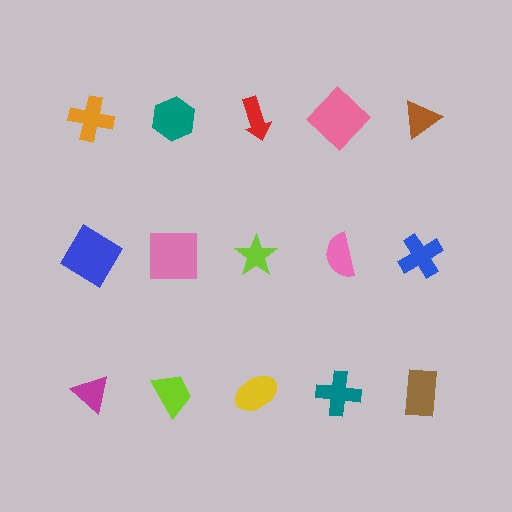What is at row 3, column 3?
A yellow ellipse.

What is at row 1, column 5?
A brown triangle.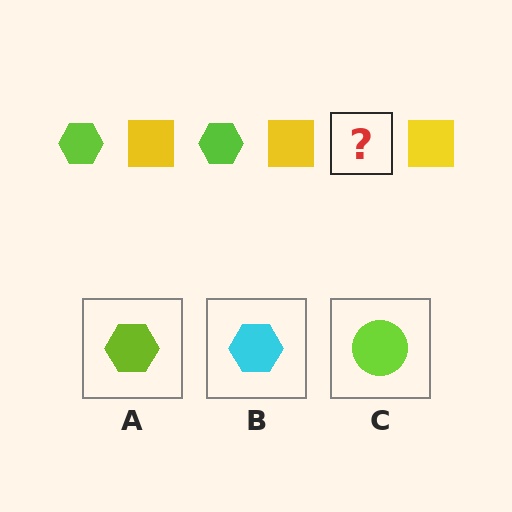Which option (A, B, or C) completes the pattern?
A.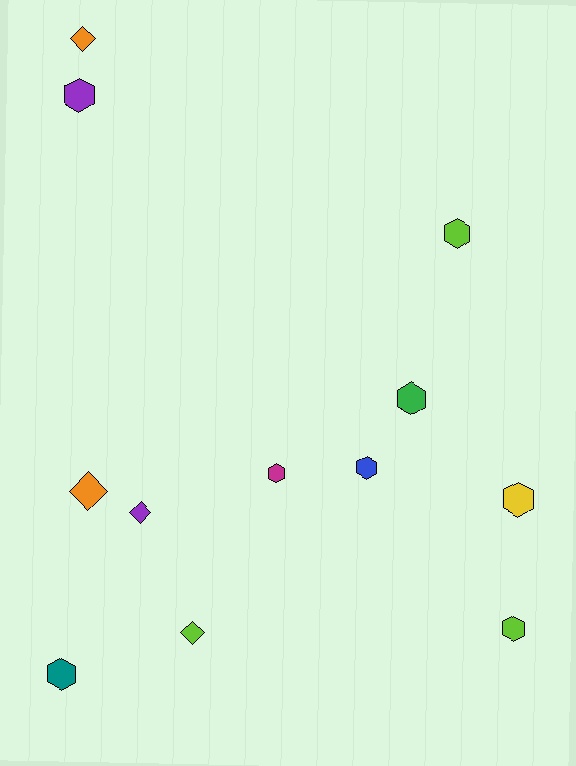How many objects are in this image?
There are 12 objects.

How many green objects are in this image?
There is 1 green object.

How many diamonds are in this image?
There are 4 diamonds.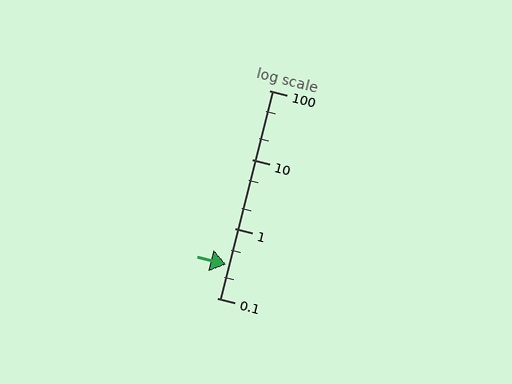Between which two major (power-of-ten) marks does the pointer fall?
The pointer is between 0.1 and 1.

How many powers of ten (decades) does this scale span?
The scale spans 3 decades, from 0.1 to 100.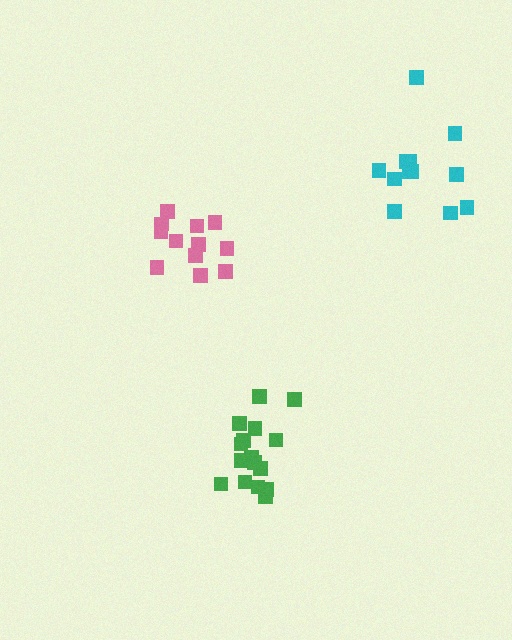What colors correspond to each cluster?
The clusters are colored: cyan, green, pink.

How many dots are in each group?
Group 1: 12 dots, Group 2: 16 dots, Group 3: 12 dots (40 total).